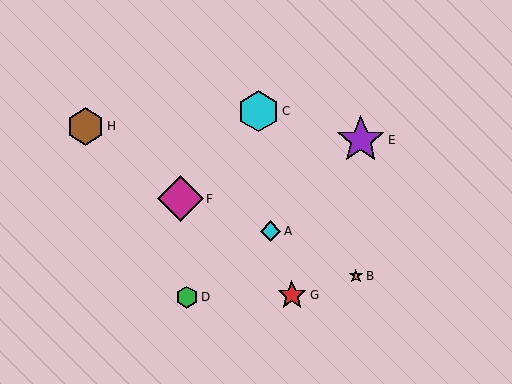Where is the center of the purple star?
The center of the purple star is at (361, 140).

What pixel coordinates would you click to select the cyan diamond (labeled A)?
Click at (271, 231) to select the cyan diamond A.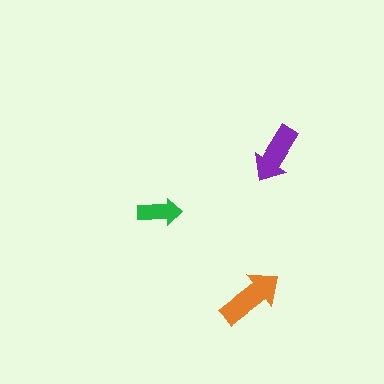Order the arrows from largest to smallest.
the orange one, the purple one, the green one.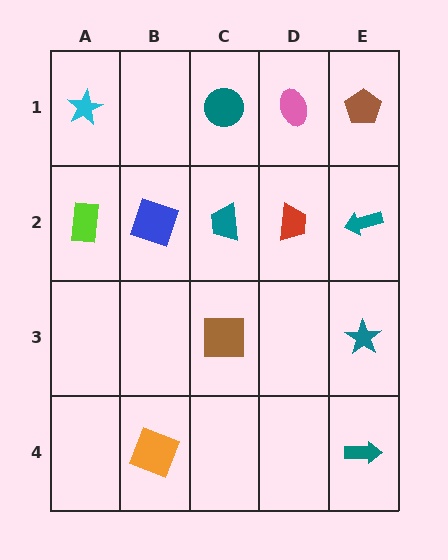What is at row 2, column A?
A lime rectangle.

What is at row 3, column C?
A brown square.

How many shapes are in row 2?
5 shapes.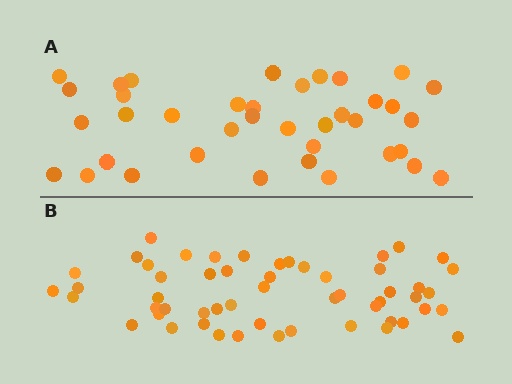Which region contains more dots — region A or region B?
Region B (the bottom region) has more dots.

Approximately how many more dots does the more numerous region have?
Region B has approximately 15 more dots than region A.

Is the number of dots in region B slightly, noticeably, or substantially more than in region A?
Region B has noticeably more, but not dramatically so. The ratio is roughly 1.4 to 1.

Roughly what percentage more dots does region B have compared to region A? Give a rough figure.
About 40% more.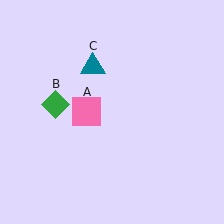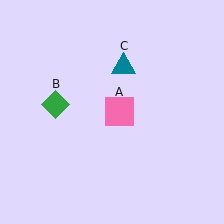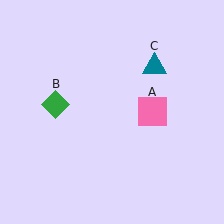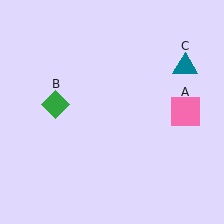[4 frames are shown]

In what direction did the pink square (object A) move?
The pink square (object A) moved right.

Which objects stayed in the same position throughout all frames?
Green diamond (object B) remained stationary.